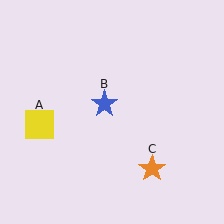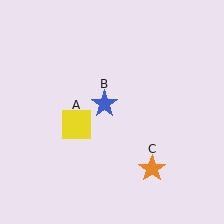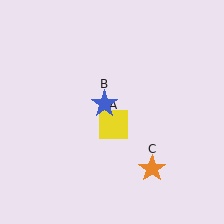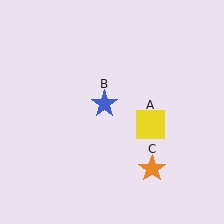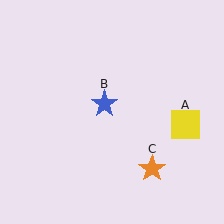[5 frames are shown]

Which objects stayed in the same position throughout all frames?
Blue star (object B) and orange star (object C) remained stationary.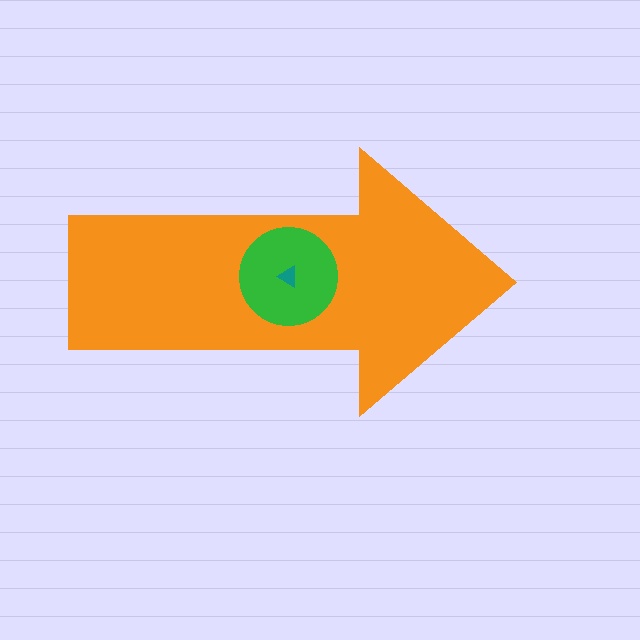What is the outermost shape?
The orange arrow.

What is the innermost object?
The teal triangle.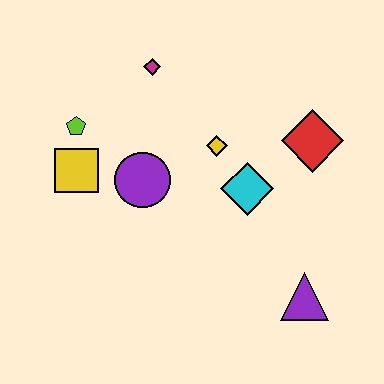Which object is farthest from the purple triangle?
The lime pentagon is farthest from the purple triangle.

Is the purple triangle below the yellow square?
Yes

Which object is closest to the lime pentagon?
The yellow square is closest to the lime pentagon.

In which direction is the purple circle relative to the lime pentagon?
The purple circle is to the right of the lime pentagon.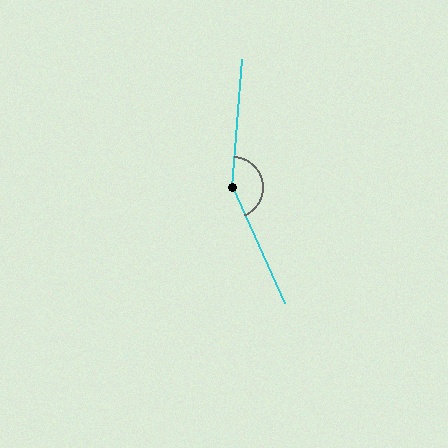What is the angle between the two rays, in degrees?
Approximately 151 degrees.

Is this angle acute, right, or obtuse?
It is obtuse.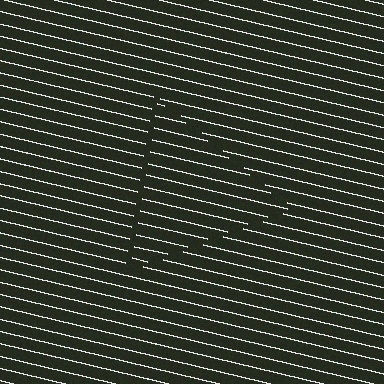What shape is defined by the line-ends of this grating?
An illusory triangle. The interior of the shape contains the same grating, shifted by half a period — the contour is defined by the phase discontinuity where line-ends from the inner and outer gratings abut.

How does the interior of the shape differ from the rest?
The interior of the shape contains the same grating, shifted by half a period — the contour is defined by the phase discontinuity where line-ends from the inner and outer gratings abut.